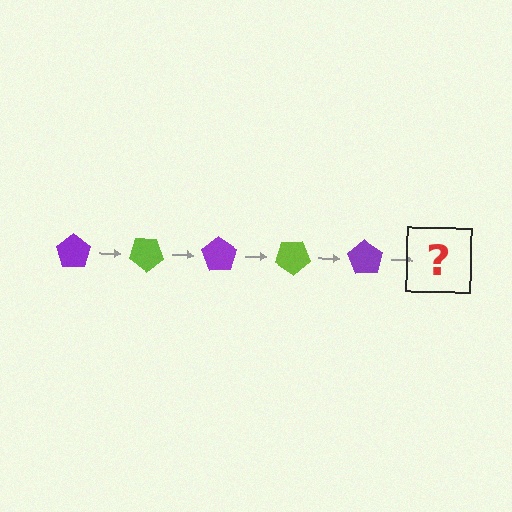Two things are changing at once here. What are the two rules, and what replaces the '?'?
The two rules are that it rotates 35 degrees each step and the color cycles through purple and lime. The '?' should be a lime pentagon, rotated 175 degrees from the start.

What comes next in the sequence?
The next element should be a lime pentagon, rotated 175 degrees from the start.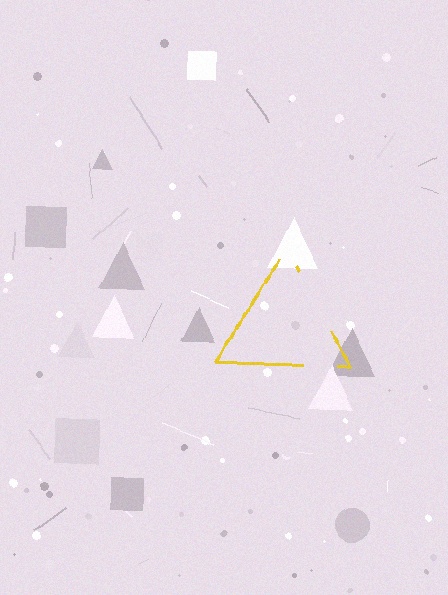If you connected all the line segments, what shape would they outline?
They would outline a triangle.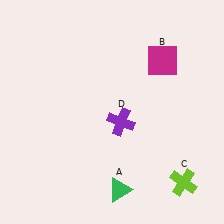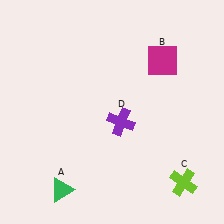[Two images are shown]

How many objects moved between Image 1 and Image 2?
1 object moved between the two images.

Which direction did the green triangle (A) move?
The green triangle (A) moved left.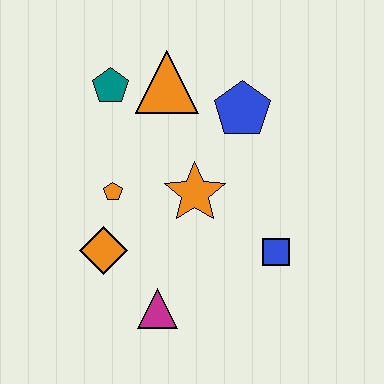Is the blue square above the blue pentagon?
No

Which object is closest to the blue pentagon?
The orange triangle is closest to the blue pentagon.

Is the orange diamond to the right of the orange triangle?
No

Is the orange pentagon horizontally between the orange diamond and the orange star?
Yes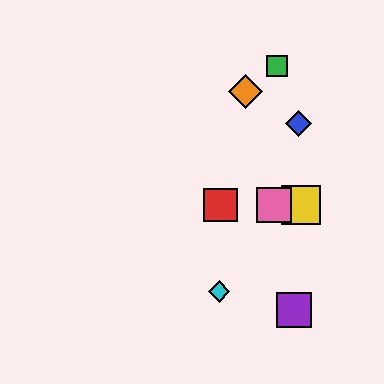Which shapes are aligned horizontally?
The red square, the yellow square, the pink square are aligned horizontally.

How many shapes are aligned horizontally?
3 shapes (the red square, the yellow square, the pink square) are aligned horizontally.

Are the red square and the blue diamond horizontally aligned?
No, the red square is at y≈205 and the blue diamond is at y≈124.